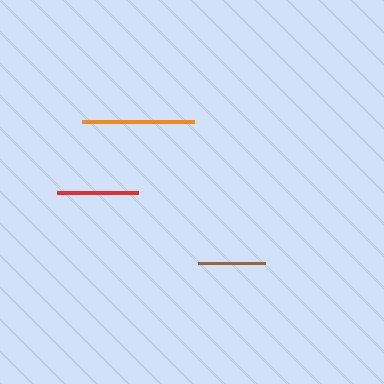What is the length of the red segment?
The red segment is approximately 81 pixels long.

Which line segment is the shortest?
The brown line is the shortest at approximately 67 pixels.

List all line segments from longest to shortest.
From longest to shortest: orange, red, brown.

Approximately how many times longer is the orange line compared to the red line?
The orange line is approximately 1.4 times the length of the red line.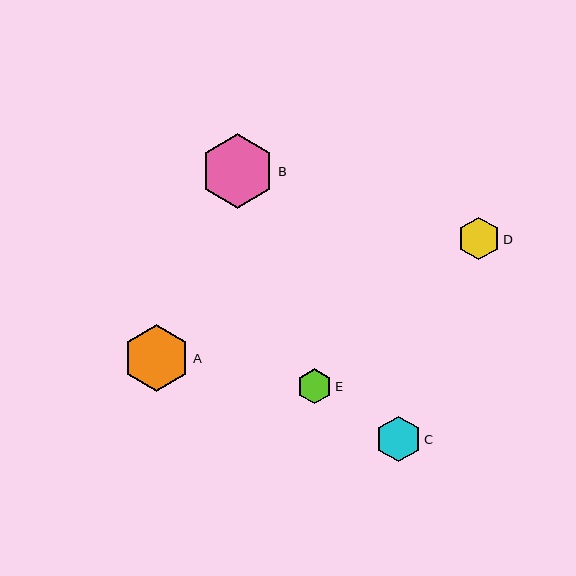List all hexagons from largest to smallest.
From largest to smallest: B, A, C, D, E.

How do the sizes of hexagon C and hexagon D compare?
Hexagon C and hexagon D are approximately the same size.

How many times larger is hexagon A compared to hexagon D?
Hexagon A is approximately 1.6 times the size of hexagon D.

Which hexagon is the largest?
Hexagon B is the largest with a size of approximately 74 pixels.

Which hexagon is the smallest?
Hexagon E is the smallest with a size of approximately 35 pixels.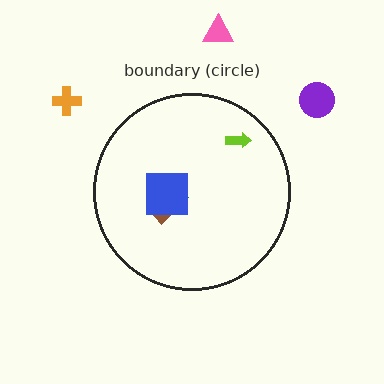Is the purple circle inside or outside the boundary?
Outside.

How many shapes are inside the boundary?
4 inside, 3 outside.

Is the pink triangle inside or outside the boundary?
Outside.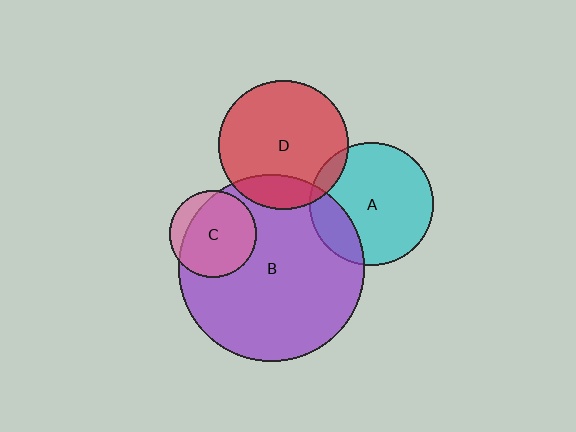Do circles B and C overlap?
Yes.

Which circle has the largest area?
Circle B (purple).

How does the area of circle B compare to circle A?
Approximately 2.3 times.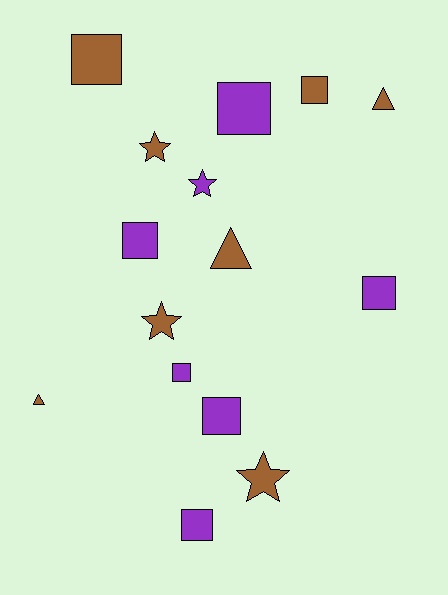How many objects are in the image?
There are 15 objects.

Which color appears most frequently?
Brown, with 8 objects.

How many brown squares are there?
There are 2 brown squares.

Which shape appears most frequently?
Square, with 8 objects.